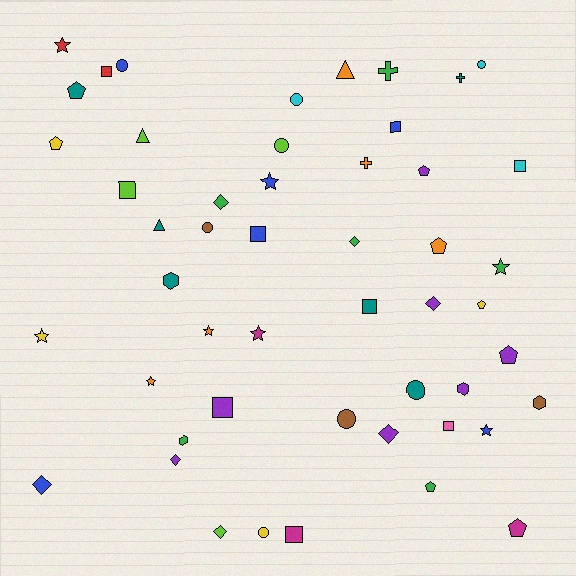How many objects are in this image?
There are 50 objects.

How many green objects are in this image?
There are 6 green objects.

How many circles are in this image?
There are 8 circles.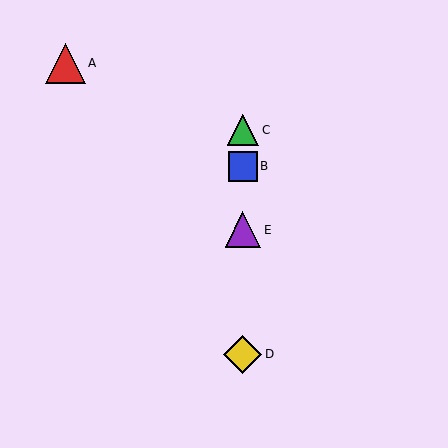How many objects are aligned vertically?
4 objects (B, C, D, E) are aligned vertically.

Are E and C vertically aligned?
Yes, both are at x≈243.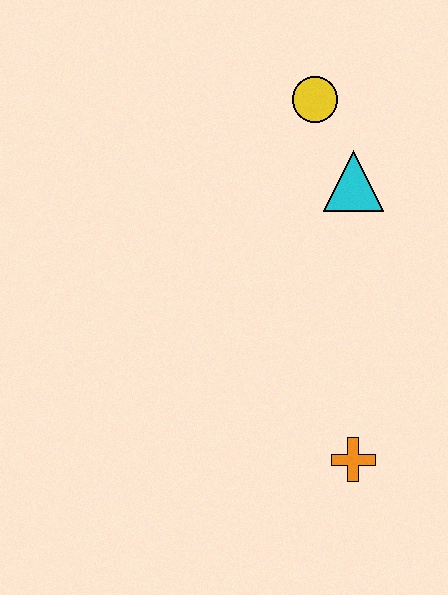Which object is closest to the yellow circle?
The cyan triangle is closest to the yellow circle.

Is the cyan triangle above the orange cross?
Yes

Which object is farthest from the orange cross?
The yellow circle is farthest from the orange cross.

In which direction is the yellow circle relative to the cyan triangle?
The yellow circle is above the cyan triangle.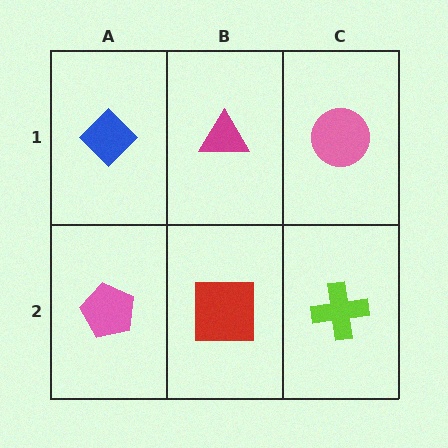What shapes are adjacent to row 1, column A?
A pink pentagon (row 2, column A), a magenta triangle (row 1, column B).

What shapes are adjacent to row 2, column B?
A magenta triangle (row 1, column B), a pink pentagon (row 2, column A), a lime cross (row 2, column C).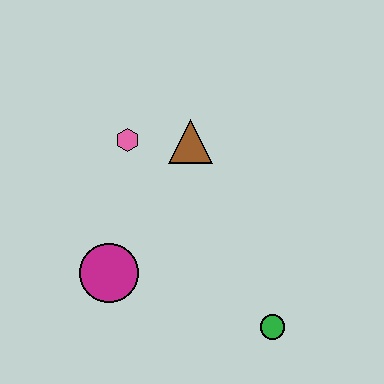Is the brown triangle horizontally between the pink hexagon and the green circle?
Yes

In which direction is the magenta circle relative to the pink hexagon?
The magenta circle is below the pink hexagon.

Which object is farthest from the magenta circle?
The green circle is farthest from the magenta circle.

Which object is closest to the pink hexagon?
The brown triangle is closest to the pink hexagon.